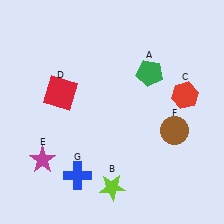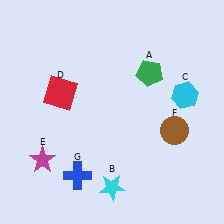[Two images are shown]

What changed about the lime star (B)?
In Image 1, B is lime. In Image 2, it changed to cyan.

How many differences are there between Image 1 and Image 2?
There are 2 differences between the two images.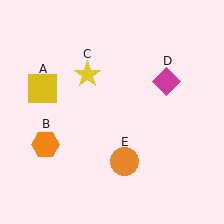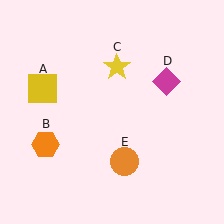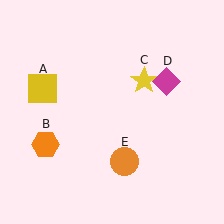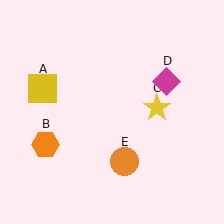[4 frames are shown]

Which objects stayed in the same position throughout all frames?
Yellow square (object A) and orange hexagon (object B) and magenta diamond (object D) and orange circle (object E) remained stationary.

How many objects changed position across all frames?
1 object changed position: yellow star (object C).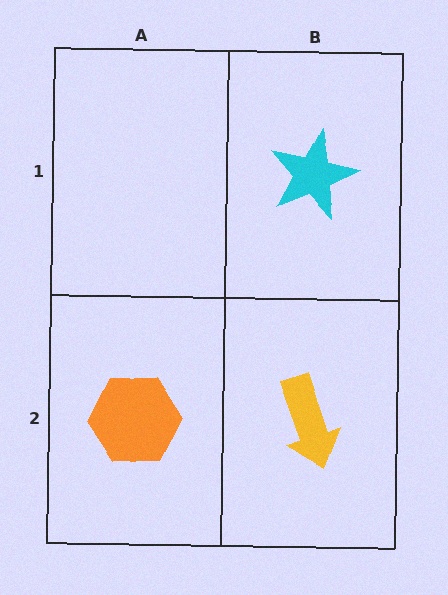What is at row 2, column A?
An orange hexagon.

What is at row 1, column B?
A cyan star.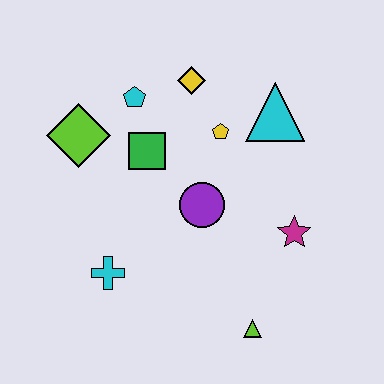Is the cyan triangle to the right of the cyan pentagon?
Yes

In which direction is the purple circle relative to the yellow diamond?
The purple circle is below the yellow diamond.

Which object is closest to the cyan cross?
The purple circle is closest to the cyan cross.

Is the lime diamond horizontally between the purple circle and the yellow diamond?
No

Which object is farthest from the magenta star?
The lime diamond is farthest from the magenta star.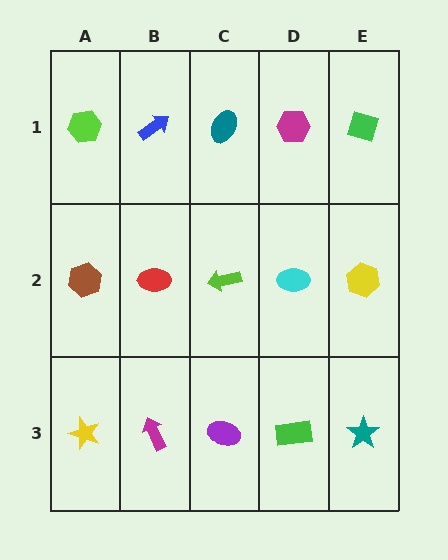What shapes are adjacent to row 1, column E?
A yellow hexagon (row 2, column E), a magenta hexagon (row 1, column D).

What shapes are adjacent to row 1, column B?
A red ellipse (row 2, column B), a lime hexagon (row 1, column A), a teal ellipse (row 1, column C).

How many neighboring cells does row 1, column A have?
2.